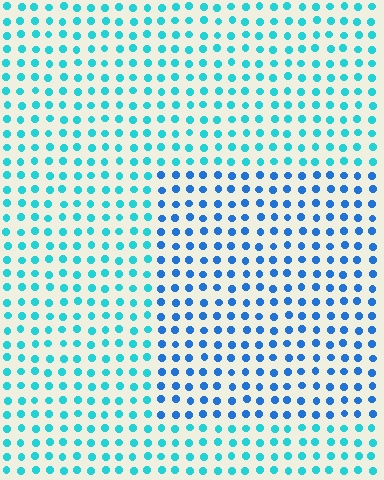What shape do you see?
I see a rectangle.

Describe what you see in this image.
The image is filled with small cyan elements in a uniform arrangement. A rectangle-shaped region is visible where the elements are tinted to a slightly different hue, forming a subtle color boundary.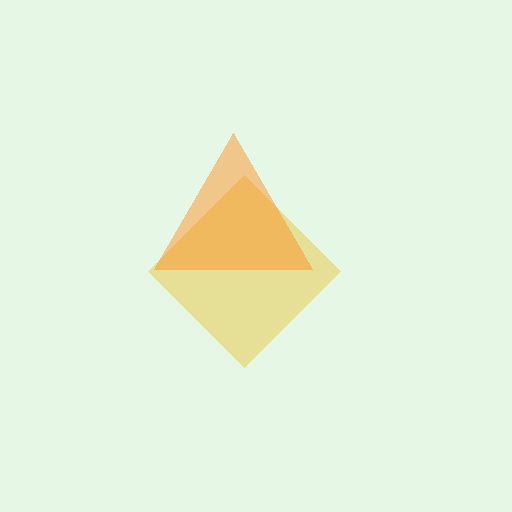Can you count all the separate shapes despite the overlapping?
Yes, there are 2 separate shapes.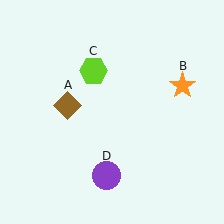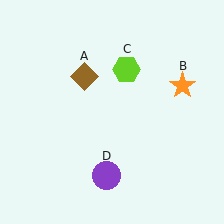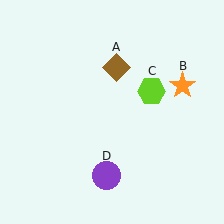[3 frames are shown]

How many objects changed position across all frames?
2 objects changed position: brown diamond (object A), lime hexagon (object C).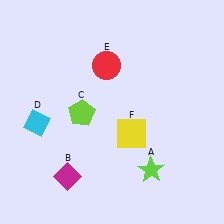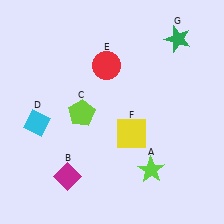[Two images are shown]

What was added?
A green star (G) was added in Image 2.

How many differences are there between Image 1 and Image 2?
There is 1 difference between the two images.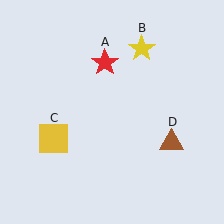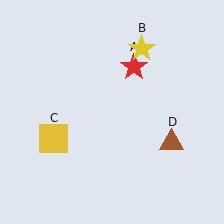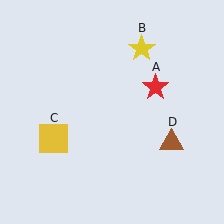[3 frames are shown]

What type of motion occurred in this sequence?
The red star (object A) rotated clockwise around the center of the scene.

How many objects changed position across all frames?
1 object changed position: red star (object A).